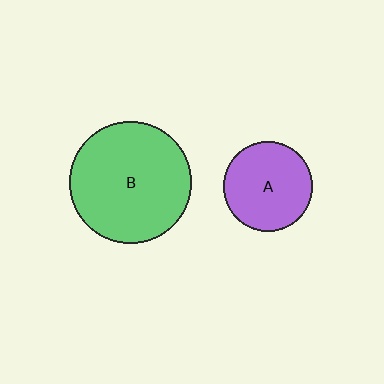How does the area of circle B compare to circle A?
Approximately 1.9 times.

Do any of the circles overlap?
No, none of the circles overlap.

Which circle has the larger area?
Circle B (green).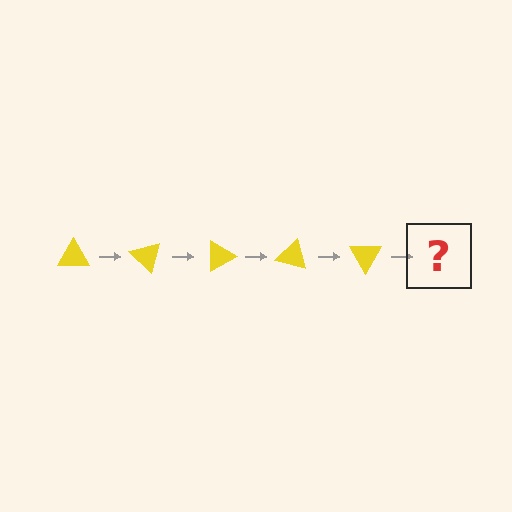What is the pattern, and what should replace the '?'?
The pattern is that the triangle rotates 45 degrees each step. The '?' should be a yellow triangle rotated 225 degrees.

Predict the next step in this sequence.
The next step is a yellow triangle rotated 225 degrees.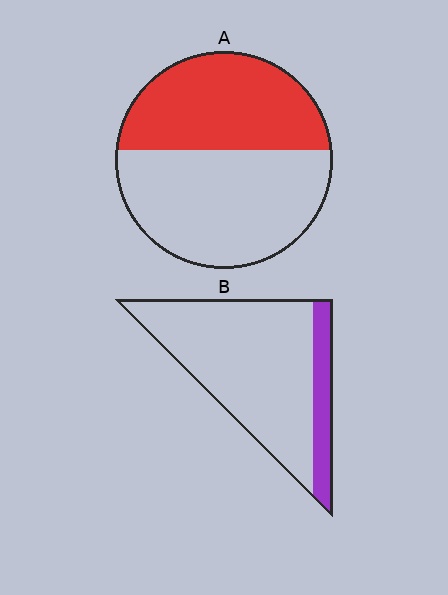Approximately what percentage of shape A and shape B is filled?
A is approximately 45% and B is approximately 15%.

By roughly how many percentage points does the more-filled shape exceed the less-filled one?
By roughly 25 percentage points (A over B).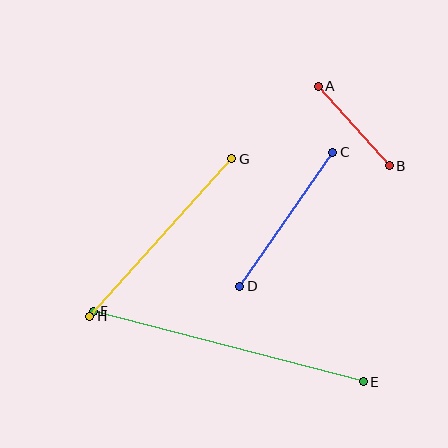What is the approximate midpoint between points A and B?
The midpoint is at approximately (354, 126) pixels.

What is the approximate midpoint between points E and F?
The midpoint is at approximately (228, 346) pixels.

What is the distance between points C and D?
The distance is approximately 163 pixels.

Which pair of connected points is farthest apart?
Points E and F are farthest apart.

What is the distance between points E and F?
The distance is approximately 279 pixels.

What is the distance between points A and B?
The distance is approximately 107 pixels.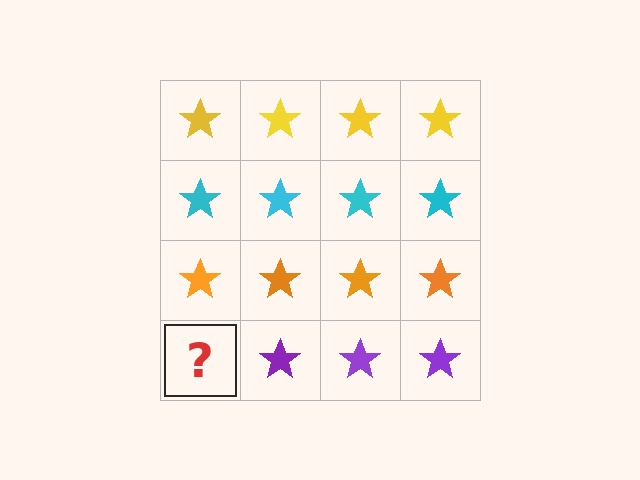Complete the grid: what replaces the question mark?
The question mark should be replaced with a purple star.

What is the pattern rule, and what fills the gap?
The rule is that each row has a consistent color. The gap should be filled with a purple star.